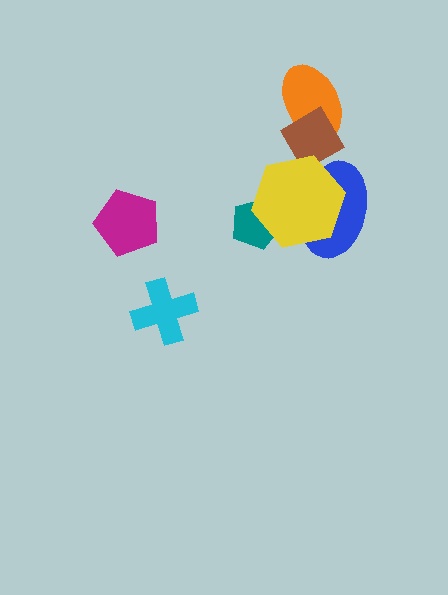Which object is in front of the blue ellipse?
The yellow hexagon is in front of the blue ellipse.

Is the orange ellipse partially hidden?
Yes, it is partially covered by another shape.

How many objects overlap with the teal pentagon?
1 object overlaps with the teal pentagon.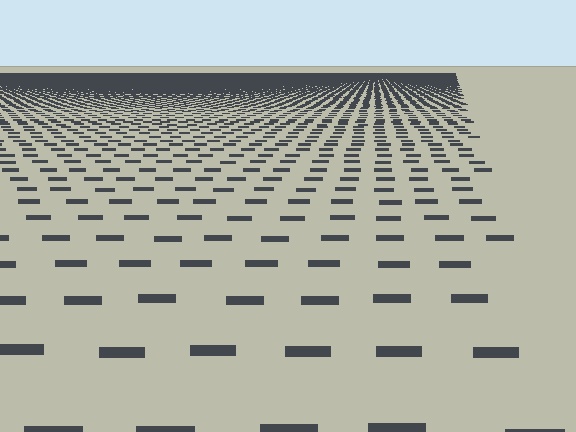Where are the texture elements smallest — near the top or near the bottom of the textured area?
Near the top.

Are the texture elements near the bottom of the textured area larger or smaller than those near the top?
Larger. Near the bottom, elements are closer to the viewer and appear at a bigger on-screen size.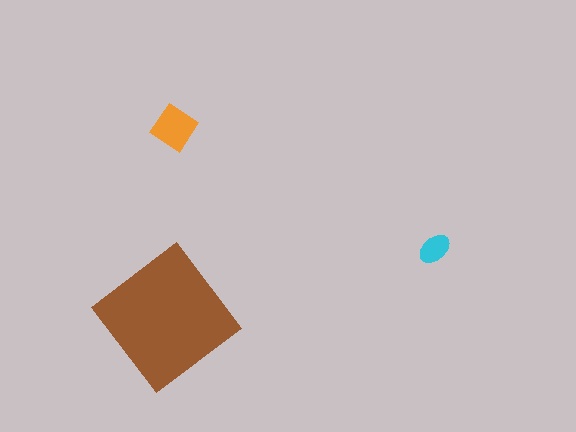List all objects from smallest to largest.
The cyan ellipse, the orange diamond, the brown diamond.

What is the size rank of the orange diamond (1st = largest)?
2nd.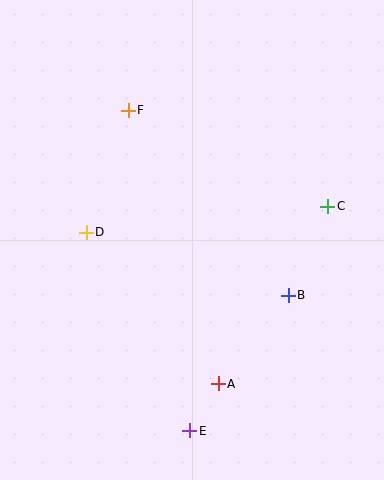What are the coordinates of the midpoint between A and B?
The midpoint between A and B is at (253, 339).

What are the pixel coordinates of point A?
Point A is at (218, 384).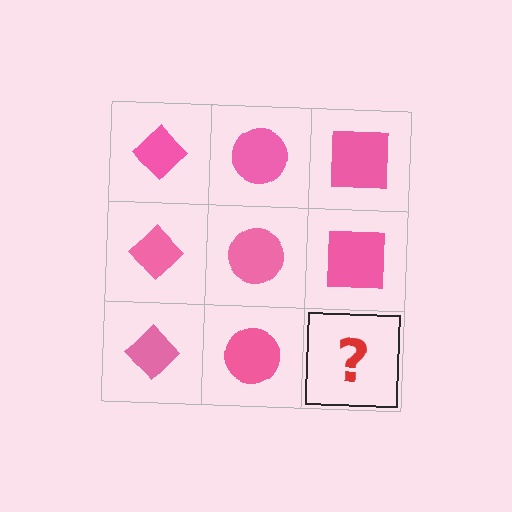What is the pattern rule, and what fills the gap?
The rule is that each column has a consistent shape. The gap should be filled with a pink square.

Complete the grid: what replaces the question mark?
The question mark should be replaced with a pink square.